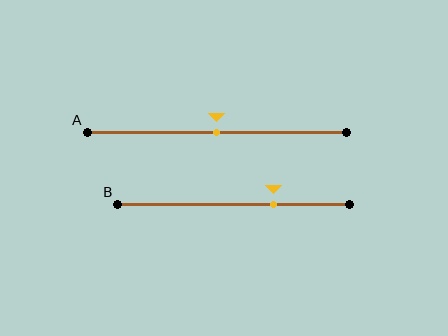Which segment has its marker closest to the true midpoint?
Segment A has its marker closest to the true midpoint.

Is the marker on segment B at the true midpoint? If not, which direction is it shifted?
No, the marker on segment B is shifted to the right by about 17% of the segment length.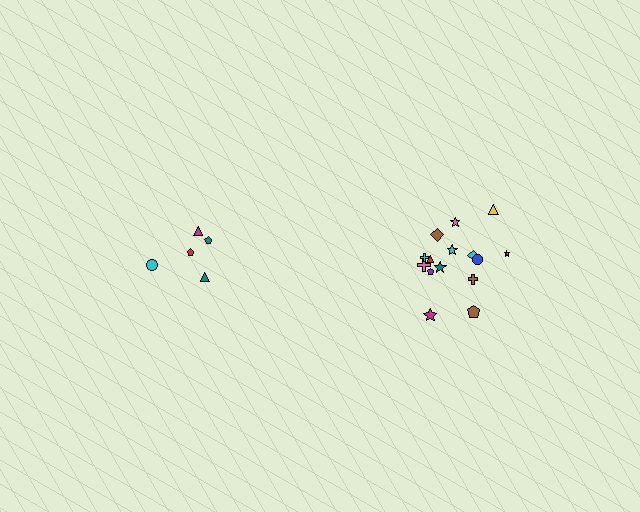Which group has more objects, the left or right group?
The right group.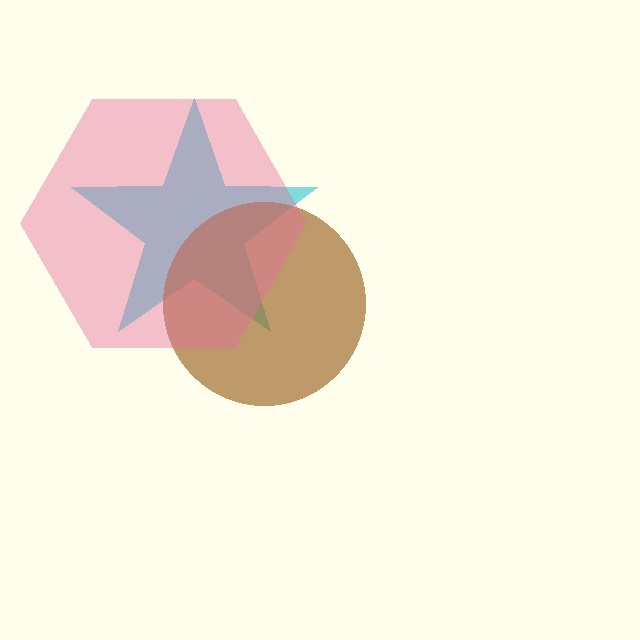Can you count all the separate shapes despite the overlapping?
Yes, there are 3 separate shapes.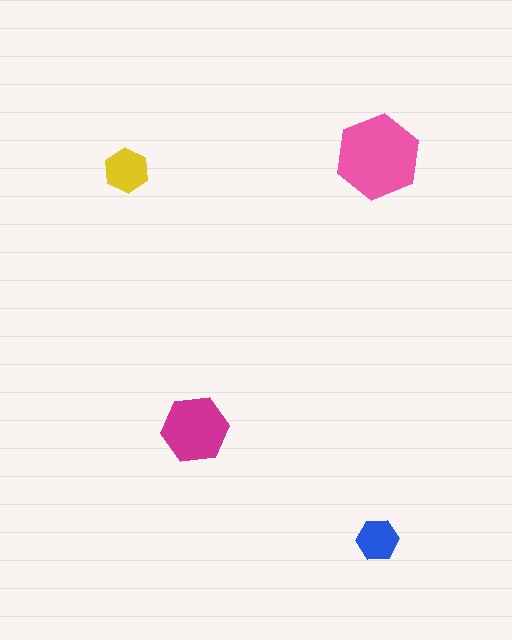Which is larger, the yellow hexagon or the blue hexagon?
The yellow one.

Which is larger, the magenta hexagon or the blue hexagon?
The magenta one.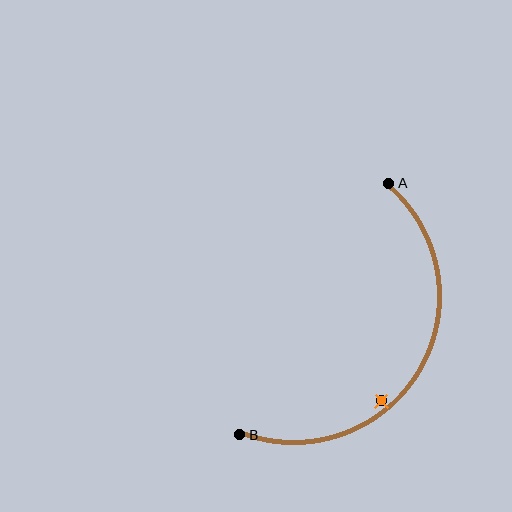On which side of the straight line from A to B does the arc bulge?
The arc bulges to the right of the straight line connecting A and B.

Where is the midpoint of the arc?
The arc midpoint is the point on the curve farthest from the straight line joining A and B. It sits to the right of that line.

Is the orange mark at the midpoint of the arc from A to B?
No — the orange mark does not lie on the arc at all. It sits slightly inside the curve.